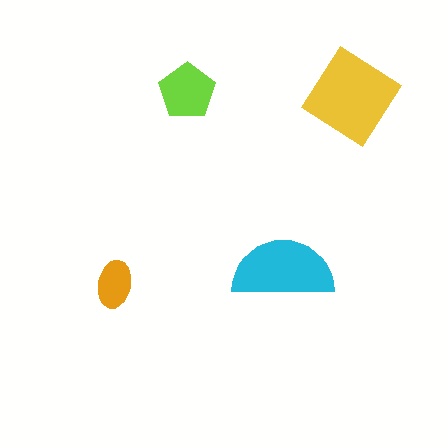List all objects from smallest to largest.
The orange ellipse, the lime pentagon, the cyan semicircle, the yellow diamond.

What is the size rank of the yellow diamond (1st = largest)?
1st.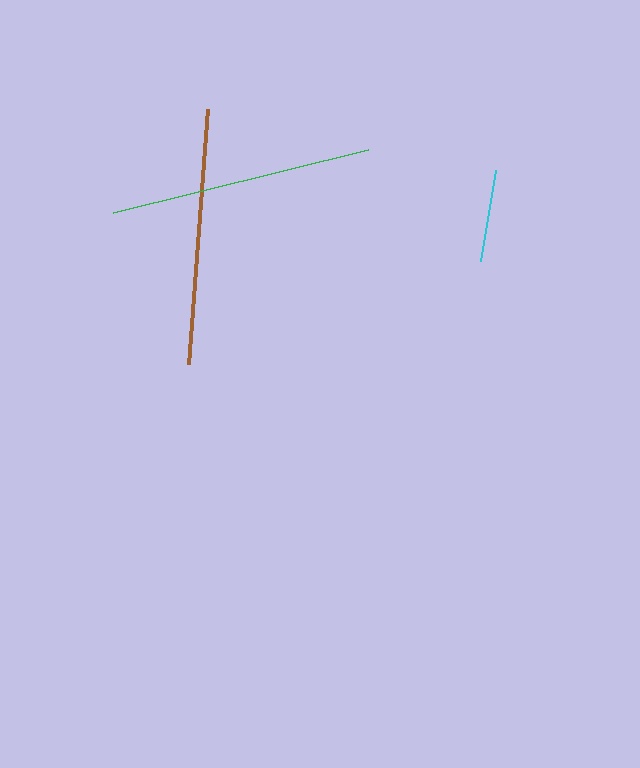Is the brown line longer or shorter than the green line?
The green line is longer than the brown line.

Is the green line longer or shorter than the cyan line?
The green line is longer than the cyan line.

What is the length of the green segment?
The green segment is approximately 263 pixels long.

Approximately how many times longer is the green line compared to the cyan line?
The green line is approximately 2.9 times the length of the cyan line.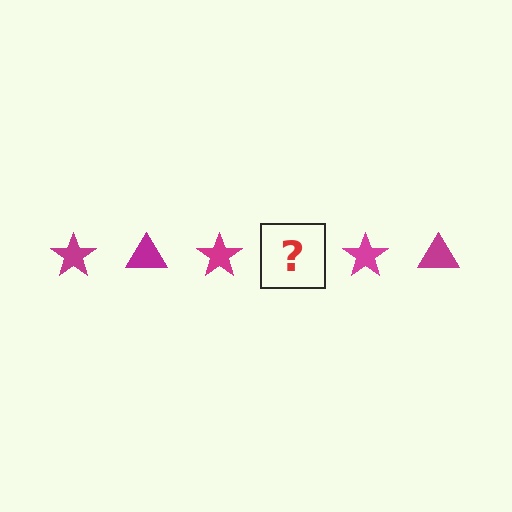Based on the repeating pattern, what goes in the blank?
The blank should be a magenta triangle.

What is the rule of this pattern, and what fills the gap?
The rule is that the pattern cycles through star, triangle shapes in magenta. The gap should be filled with a magenta triangle.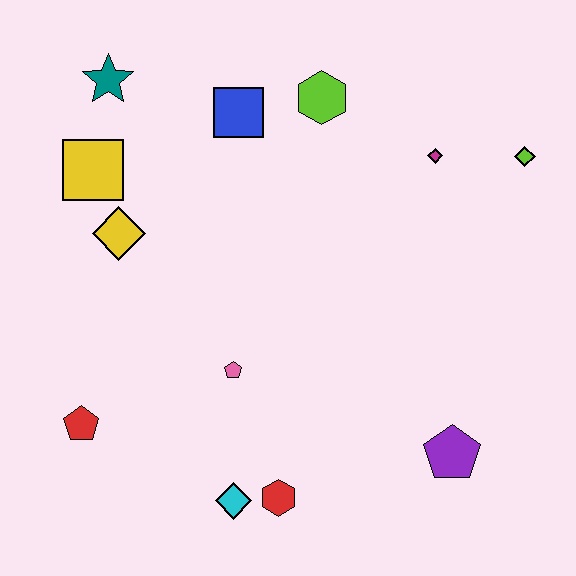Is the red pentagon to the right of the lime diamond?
No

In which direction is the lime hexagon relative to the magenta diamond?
The lime hexagon is to the left of the magenta diamond.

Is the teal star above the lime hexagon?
Yes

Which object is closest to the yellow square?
The yellow diamond is closest to the yellow square.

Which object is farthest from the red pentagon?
The lime diamond is farthest from the red pentagon.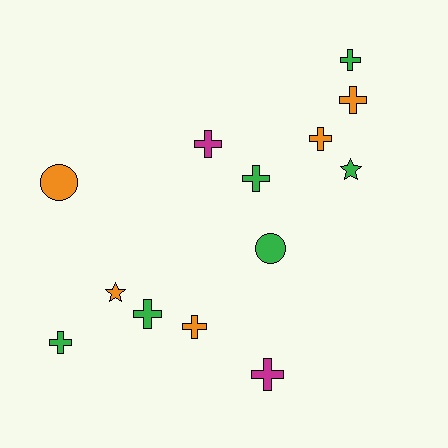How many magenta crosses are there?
There are 2 magenta crosses.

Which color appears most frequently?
Green, with 6 objects.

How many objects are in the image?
There are 13 objects.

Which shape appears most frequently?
Cross, with 9 objects.